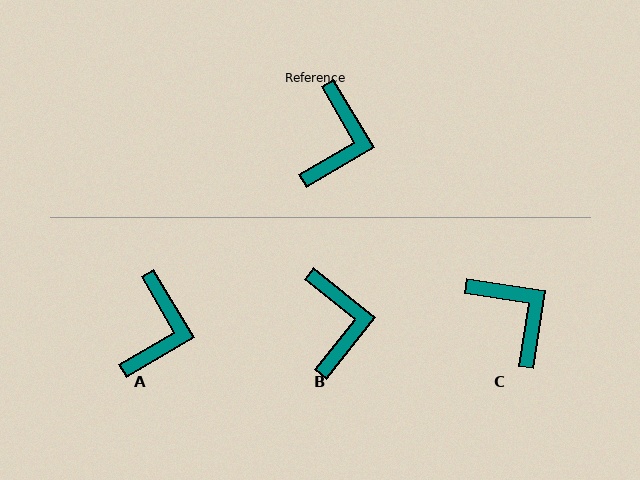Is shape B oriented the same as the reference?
No, it is off by about 21 degrees.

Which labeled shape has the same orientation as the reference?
A.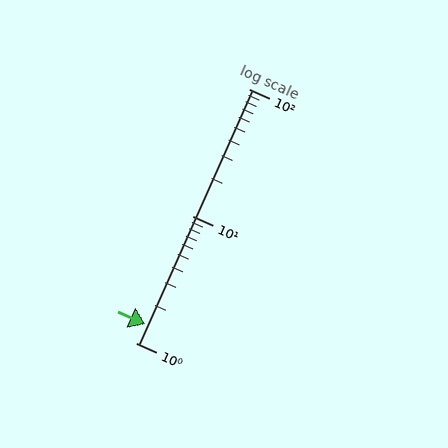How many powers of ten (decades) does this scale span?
The scale spans 2 decades, from 1 to 100.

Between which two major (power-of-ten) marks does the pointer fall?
The pointer is between 1 and 10.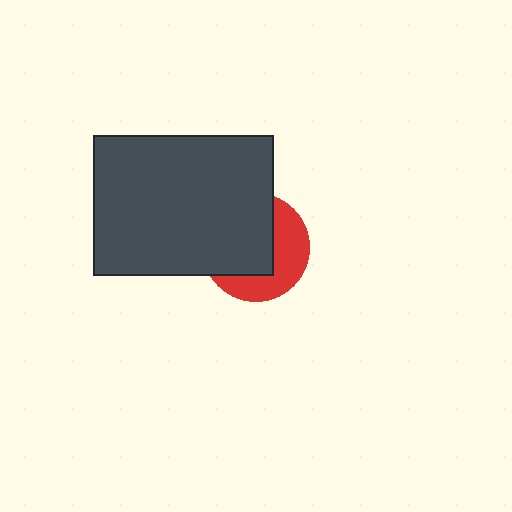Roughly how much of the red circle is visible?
A small part of it is visible (roughly 44%).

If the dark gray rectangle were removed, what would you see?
You would see the complete red circle.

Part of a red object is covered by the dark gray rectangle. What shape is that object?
It is a circle.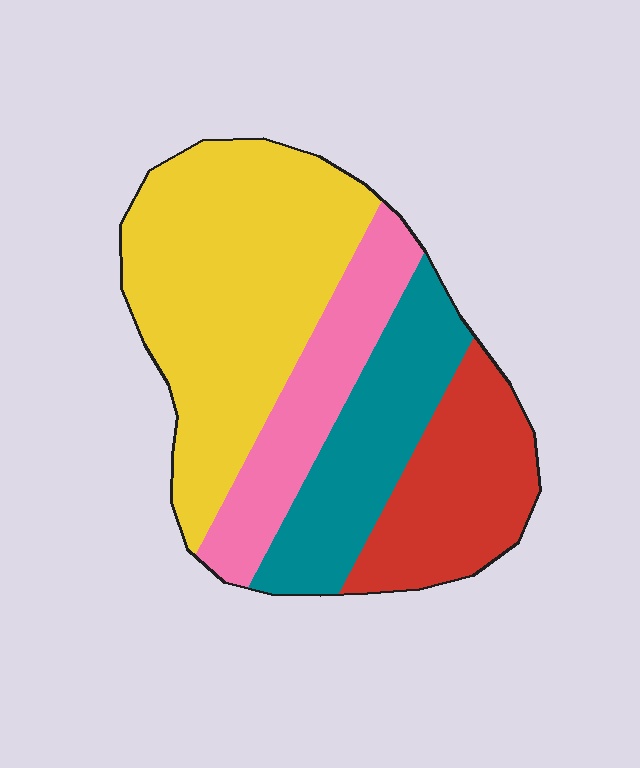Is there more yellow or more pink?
Yellow.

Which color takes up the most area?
Yellow, at roughly 40%.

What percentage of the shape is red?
Red covers around 20% of the shape.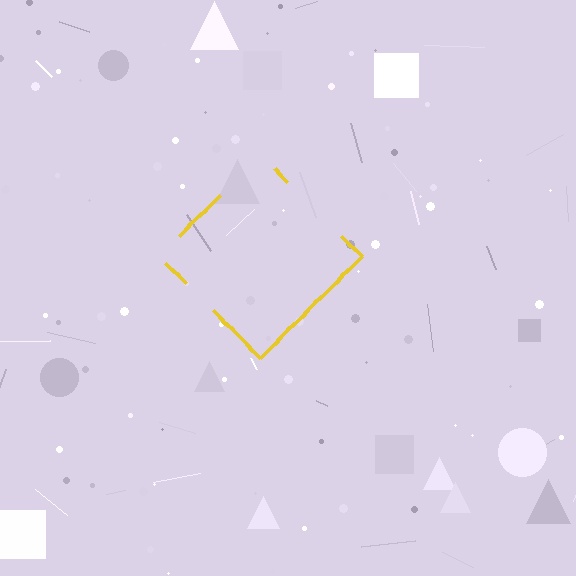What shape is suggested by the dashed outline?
The dashed outline suggests a diamond.